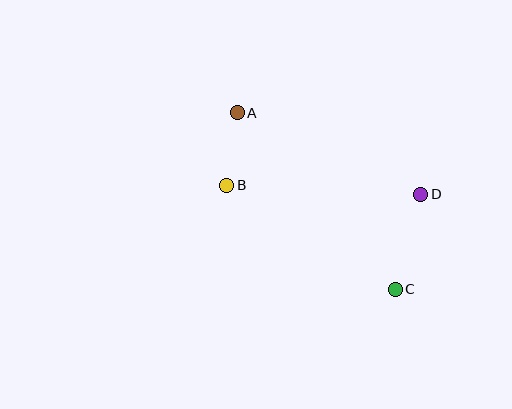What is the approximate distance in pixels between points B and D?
The distance between B and D is approximately 194 pixels.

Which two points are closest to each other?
Points A and B are closest to each other.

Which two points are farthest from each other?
Points A and C are farthest from each other.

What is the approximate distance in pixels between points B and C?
The distance between B and C is approximately 198 pixels.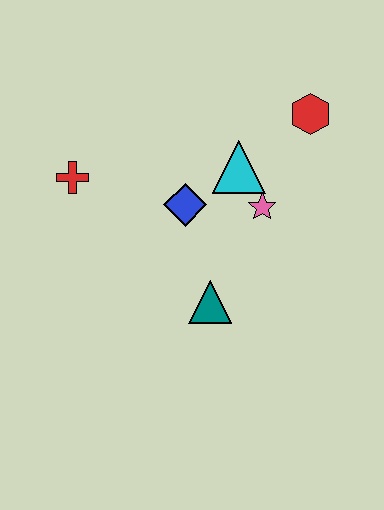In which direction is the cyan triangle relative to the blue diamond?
The cyan triangle is to the right of the blue diamond.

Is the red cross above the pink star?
Yes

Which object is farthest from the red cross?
The red hexagon is farthest from the red cross.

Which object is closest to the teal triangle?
The blue diamond is closest to the teal triangle.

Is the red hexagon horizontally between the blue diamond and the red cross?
No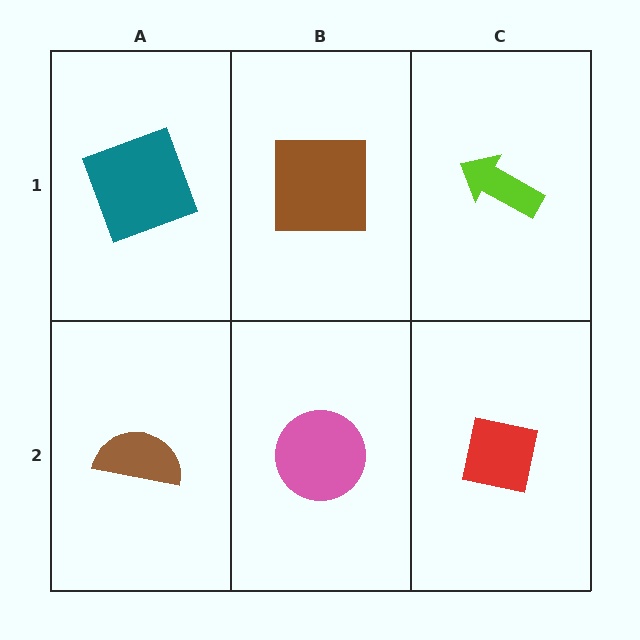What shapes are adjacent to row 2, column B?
A brown square (row 1, column B), a brown semicircle (row 2, column A), a red square (row 2, column C).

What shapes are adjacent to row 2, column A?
A teal square (row 1, column A), a pink circle (row 2, column B).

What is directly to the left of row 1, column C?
A brown square.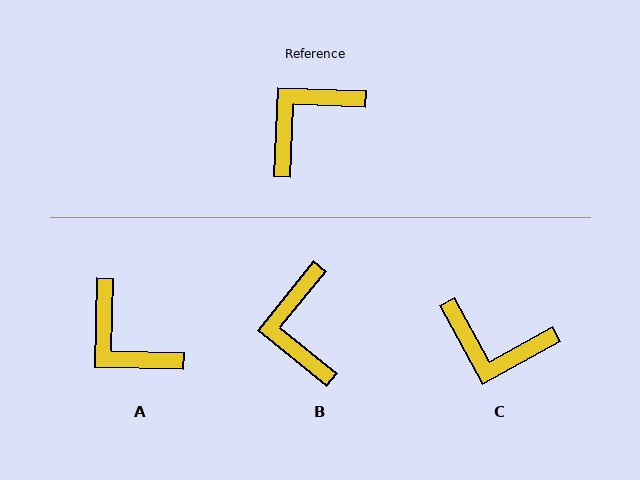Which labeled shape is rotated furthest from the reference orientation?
C, about 121 degrees away.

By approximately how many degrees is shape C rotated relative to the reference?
Approximately 121 degrees counter-clockwise.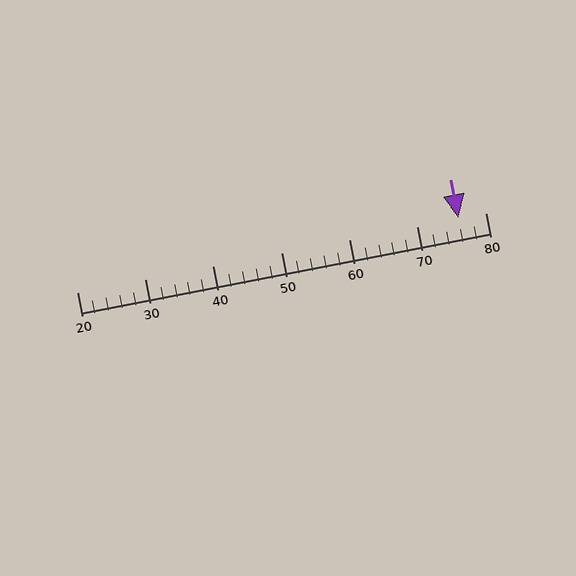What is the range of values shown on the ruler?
The ruler shows values from 20 to 80.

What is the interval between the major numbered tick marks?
The major tick marks are spaced 10 units apart.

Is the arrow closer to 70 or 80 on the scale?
The arrow is closer to 80.